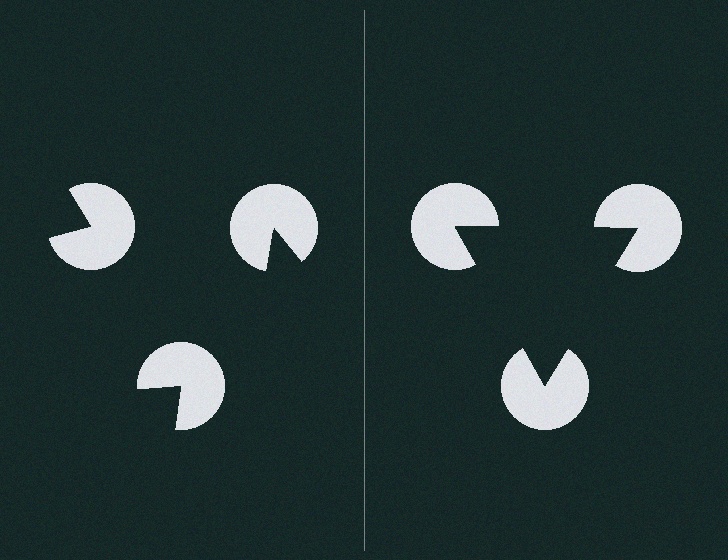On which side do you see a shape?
An illusory triangle appears on the right side. On the left side the wedge cuts are rotated, so no coherent shape forms.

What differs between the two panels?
The pac-man discs are positioned identically on both sides; only the wedge orientations differ. On the right they align to a triangle; on the left they are misaligned.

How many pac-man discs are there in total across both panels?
6 — 3 on each side.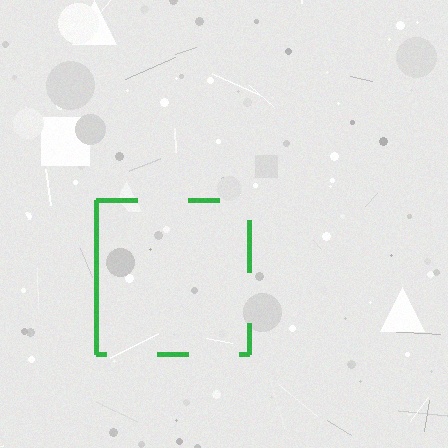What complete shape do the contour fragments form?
The contour fragments form a square.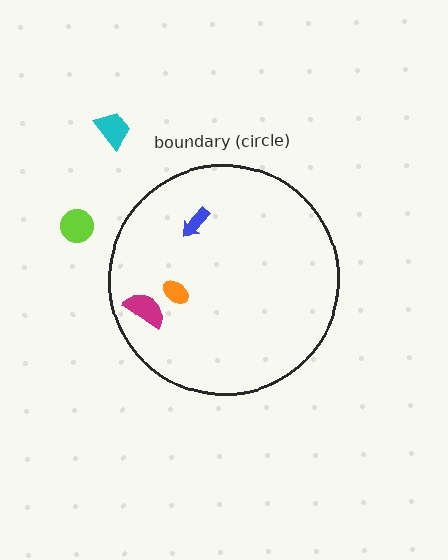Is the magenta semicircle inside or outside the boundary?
Inside.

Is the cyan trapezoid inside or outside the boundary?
Outside.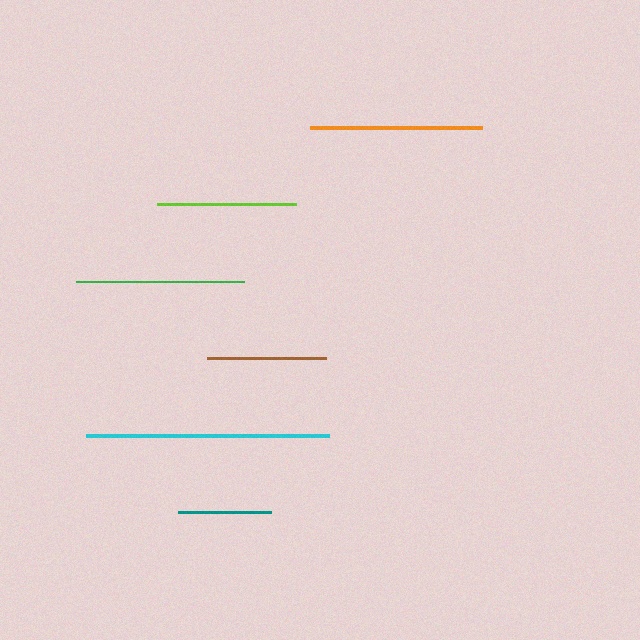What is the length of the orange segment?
The orange segment is approximately 172 pixels long.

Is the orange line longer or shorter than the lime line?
The orange line is longer than the lime line.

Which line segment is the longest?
The cyan line is the longest at approximately 243 pixels.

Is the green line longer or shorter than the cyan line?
The cyan line is longer than the green line.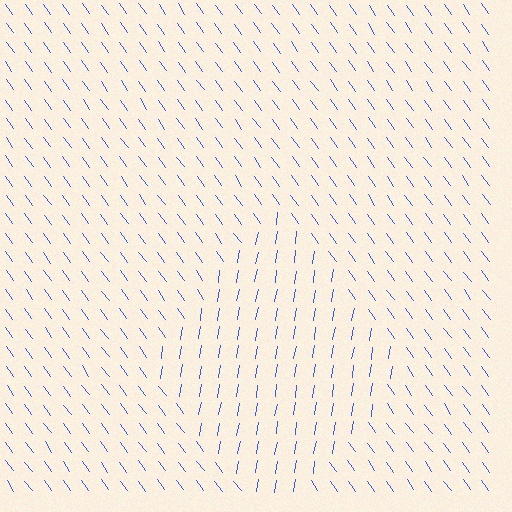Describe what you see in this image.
The image is filled with small blue line segments. A diamond region in the image has lines oriented differently from the surrounding lines, creating a visible texture boundary.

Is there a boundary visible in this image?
Yes, there is a texture boundary formed by a change in line orientation.